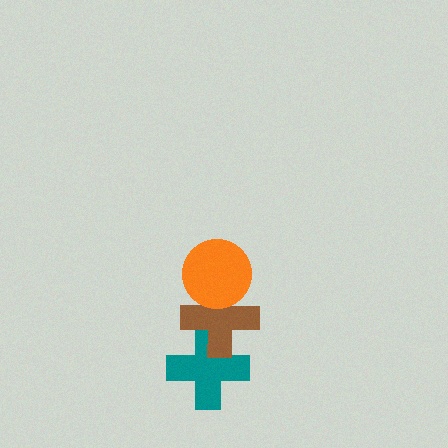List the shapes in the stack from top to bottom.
From top to bottom: the orange circle, the brown cross, the teal cross.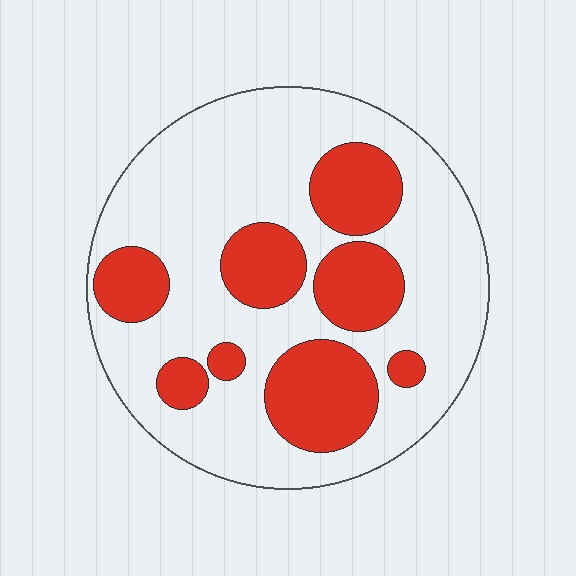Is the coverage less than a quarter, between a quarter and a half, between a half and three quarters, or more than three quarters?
Between a quarter and a half.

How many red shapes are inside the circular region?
8.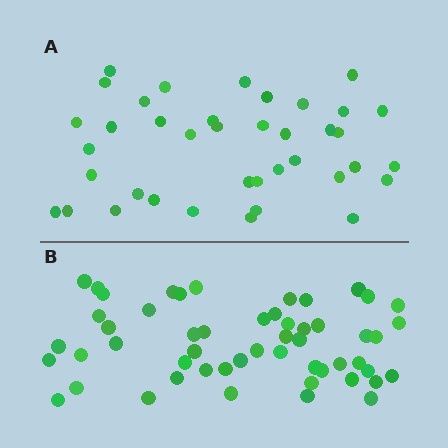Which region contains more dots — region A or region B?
Region B (the bottom region) has more dots.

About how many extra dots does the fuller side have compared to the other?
Region B has approximately 15 more dots than region A.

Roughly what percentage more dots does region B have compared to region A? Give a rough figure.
About 35% more.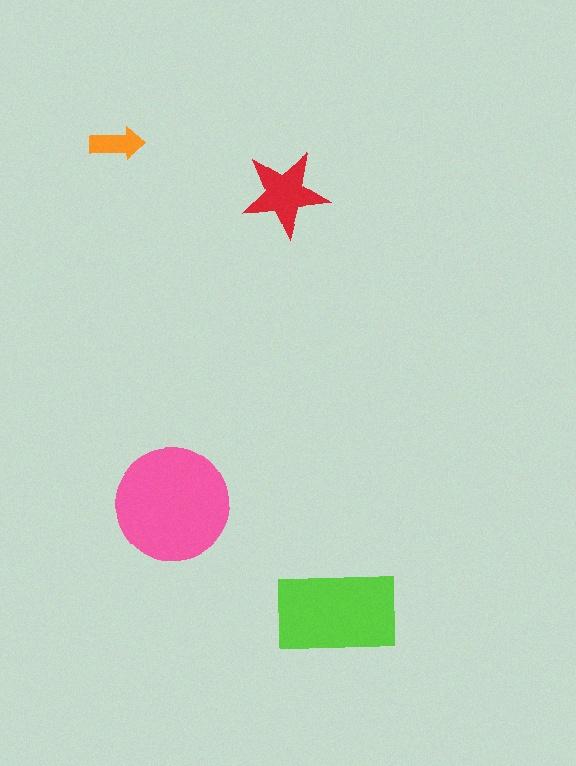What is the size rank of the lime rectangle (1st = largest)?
2nd.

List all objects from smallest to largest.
The orange arrow, the red star, the lime rectangle, the pink circle.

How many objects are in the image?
There are 4 objects in the image.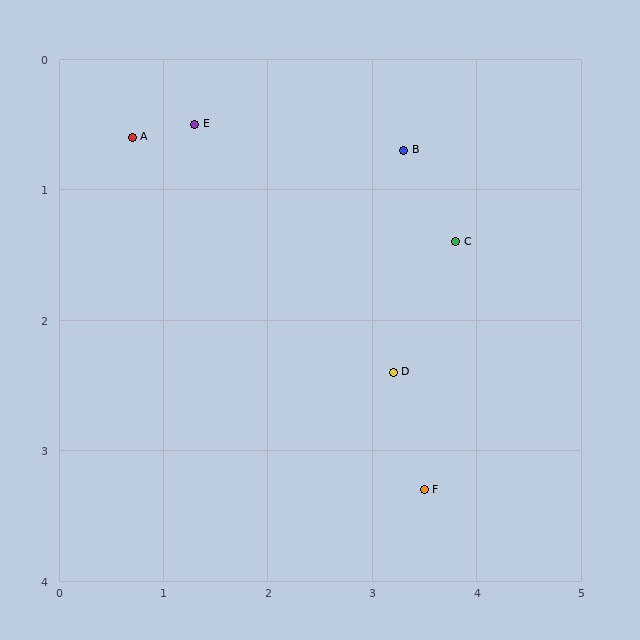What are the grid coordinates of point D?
Point D is at approximately (3.2, 2.4).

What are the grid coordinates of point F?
Point F is at approximately (3.5, 3.3).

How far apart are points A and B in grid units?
Points A and B are about 2.6 grid units apart.